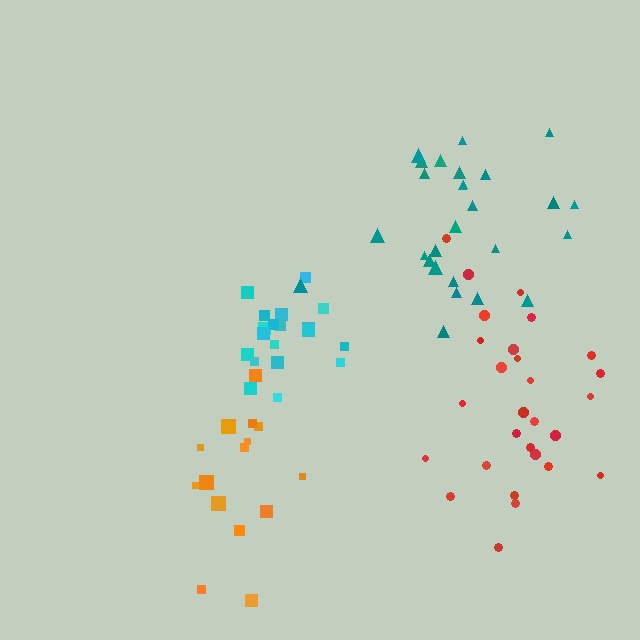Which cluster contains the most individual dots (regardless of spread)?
Red (28).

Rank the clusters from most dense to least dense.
cyan, teal, red, orange.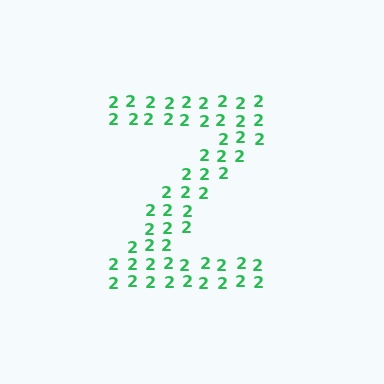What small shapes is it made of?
It is made of small digit 2's.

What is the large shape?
The large shape is the letter Z.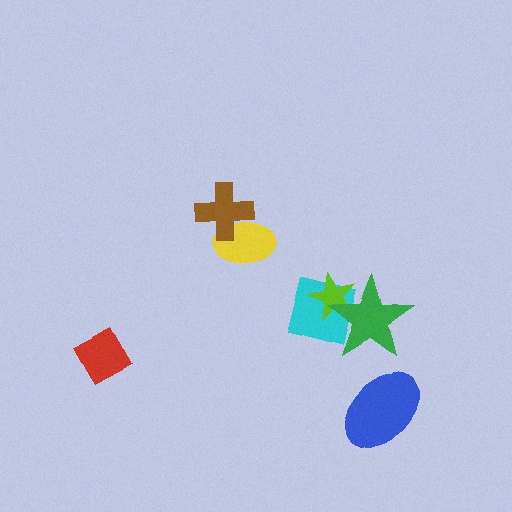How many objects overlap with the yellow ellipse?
1 object overlaps with the yellow ellipse.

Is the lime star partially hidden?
Yes, it is partially covered by another shape.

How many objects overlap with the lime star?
2 objects overlap with the lime star.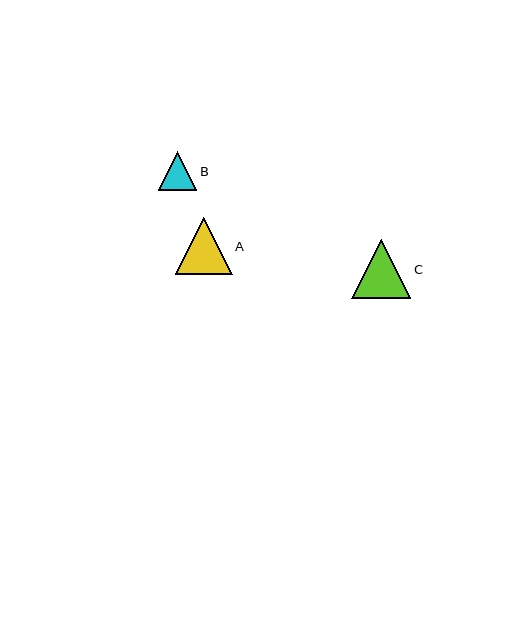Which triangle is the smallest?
Triangle B is the smallest with a size of approximately 39 pixels.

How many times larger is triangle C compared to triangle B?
Triangle C is approximately 1.5 times the size of triangle B.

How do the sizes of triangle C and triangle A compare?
Triangle C and triangle A are approximately the same size.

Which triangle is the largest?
Triangle C is the largest with a size of approximately 59 pixels.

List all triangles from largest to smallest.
From largest to smallest: C, A, B.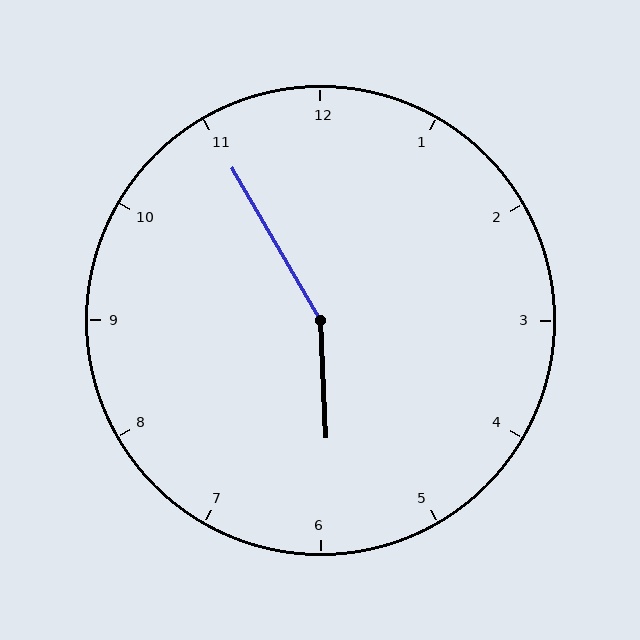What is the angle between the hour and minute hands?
Approximately 152 degrees.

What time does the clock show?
5:55.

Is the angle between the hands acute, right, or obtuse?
It is obtuse.